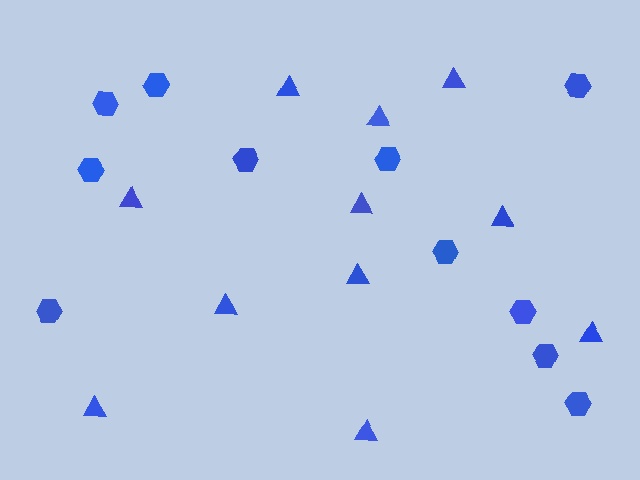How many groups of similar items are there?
There are 2 groups: one group of hexagons (11) and one group of triangles (11).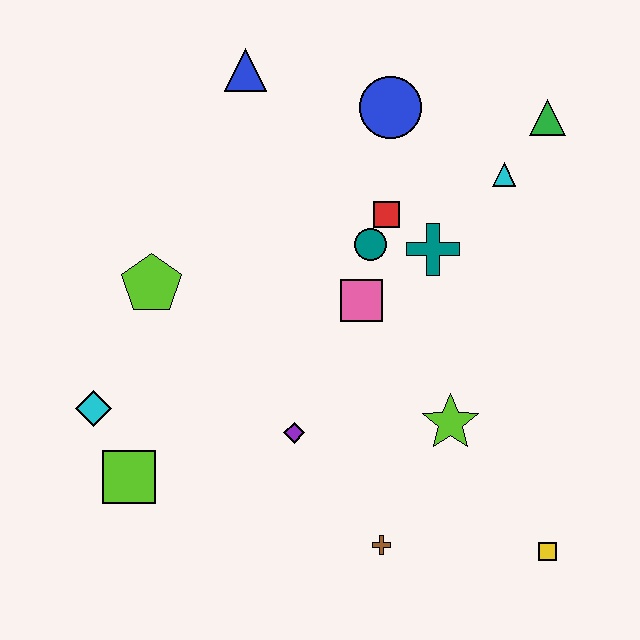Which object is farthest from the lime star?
The blue triangle is farthest from the lime star.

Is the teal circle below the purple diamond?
No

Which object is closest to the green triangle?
The cyan triangle is closest to the green triangle.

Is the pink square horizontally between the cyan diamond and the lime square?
No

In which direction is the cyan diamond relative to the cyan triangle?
The cyan diamond is to the left of the cyan triangle.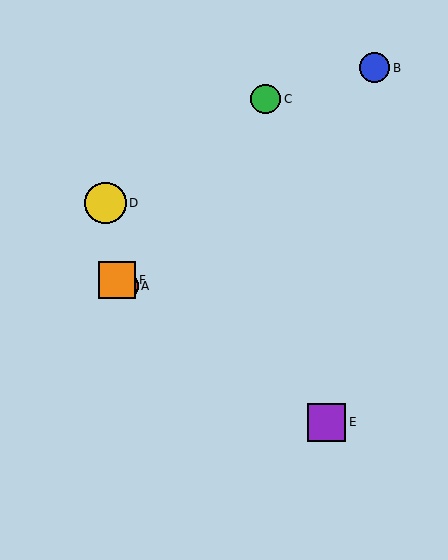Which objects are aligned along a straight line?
Objects A, E, F are aligned along a straight line.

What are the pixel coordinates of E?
Object E is at (327, 422).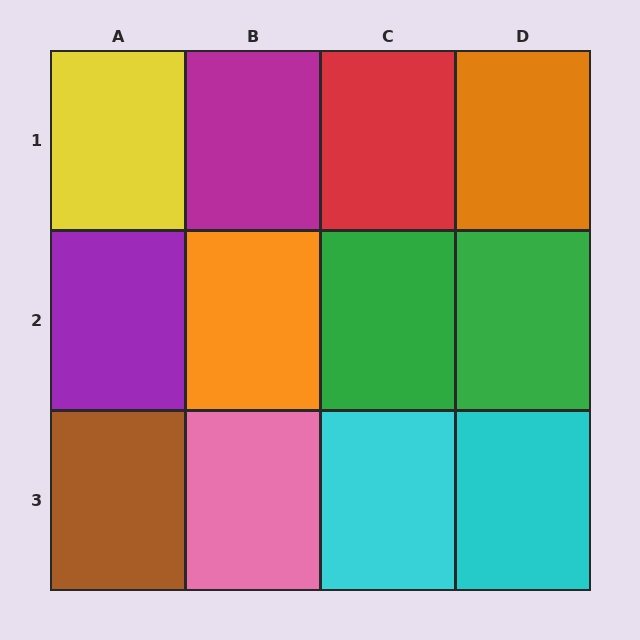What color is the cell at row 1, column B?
Magenta.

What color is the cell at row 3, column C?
Cyan.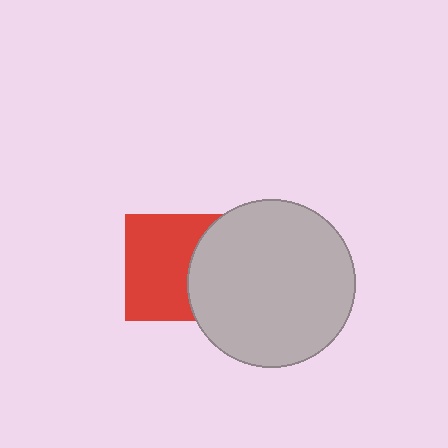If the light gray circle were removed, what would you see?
You would see the complete red square.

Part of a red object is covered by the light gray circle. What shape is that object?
It is a square.